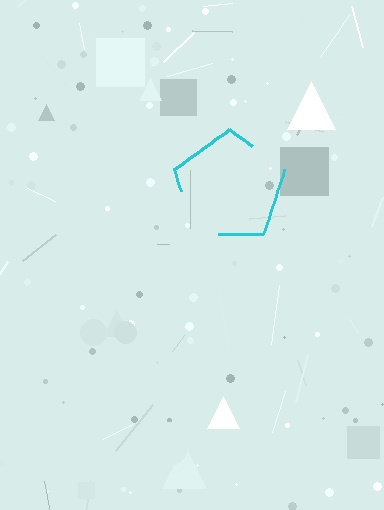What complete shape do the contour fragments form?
The contour fragments form a pentagon.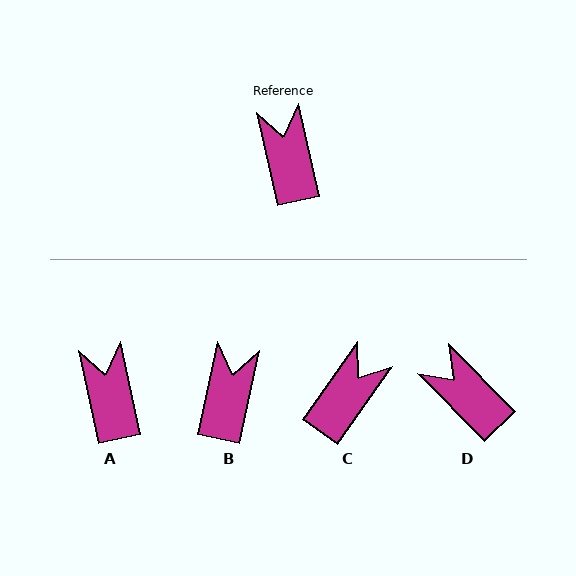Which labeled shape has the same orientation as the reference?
A.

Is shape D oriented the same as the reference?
No, it is off by about 32 degrees.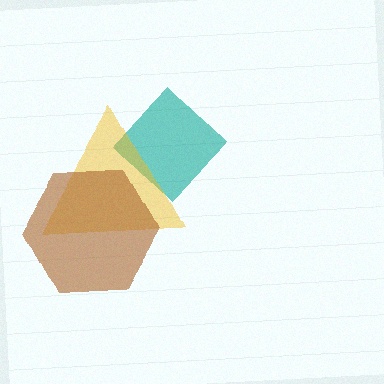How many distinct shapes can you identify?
There are 3 distinct shapes: a teal diamond, a yellow triangle, a brown hexagon.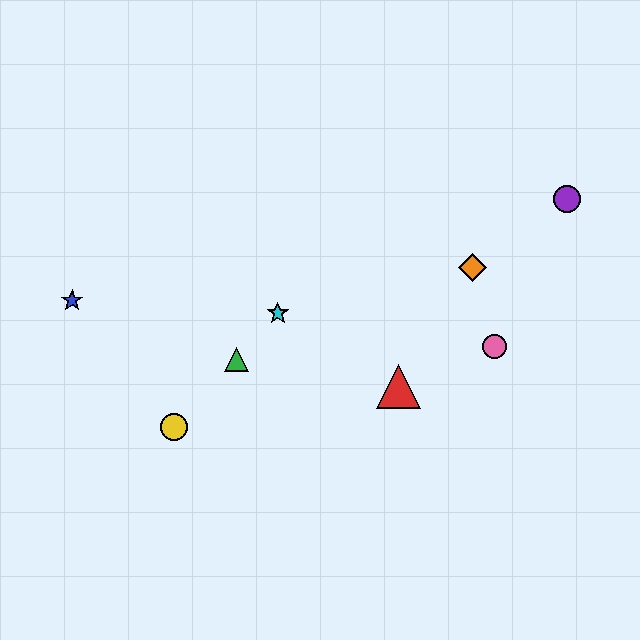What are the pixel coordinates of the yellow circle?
The yellow circle is at (174, 427).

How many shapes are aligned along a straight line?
3 shapes (the green triangle, the yellow circle, the cyan star) are aligned along a straight line.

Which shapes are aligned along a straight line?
The green triangle, the yellow circle, the cyan star are aligned along a straight line.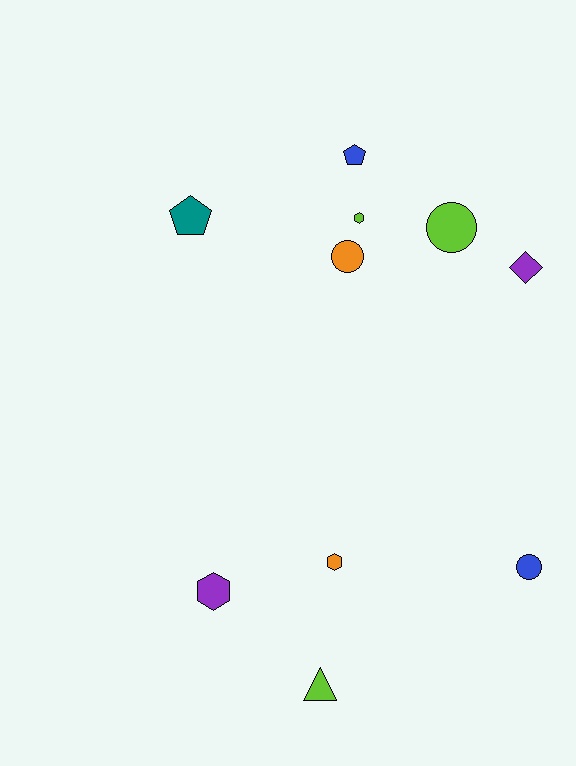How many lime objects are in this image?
There are 3 lime objects.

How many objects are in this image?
There are 10 objects.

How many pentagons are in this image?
There are 2 pentagons.